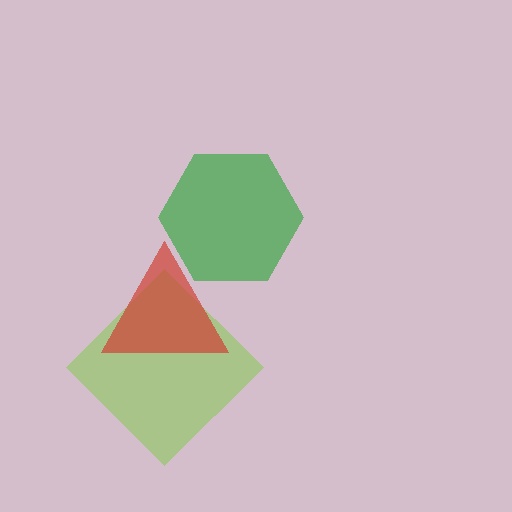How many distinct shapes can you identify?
There are 3 distinct shapes: a lime diamond, a green hexagon, a red triangle.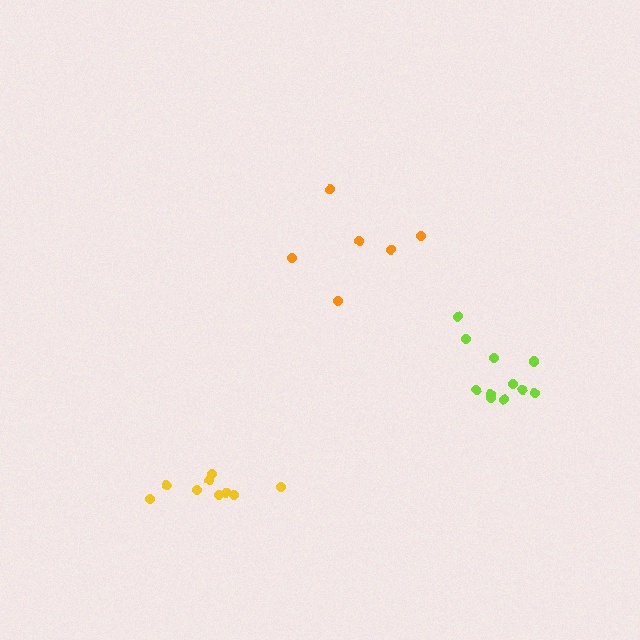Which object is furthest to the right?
The lime cluster is rightmost.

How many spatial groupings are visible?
There are 3 spatial groupings.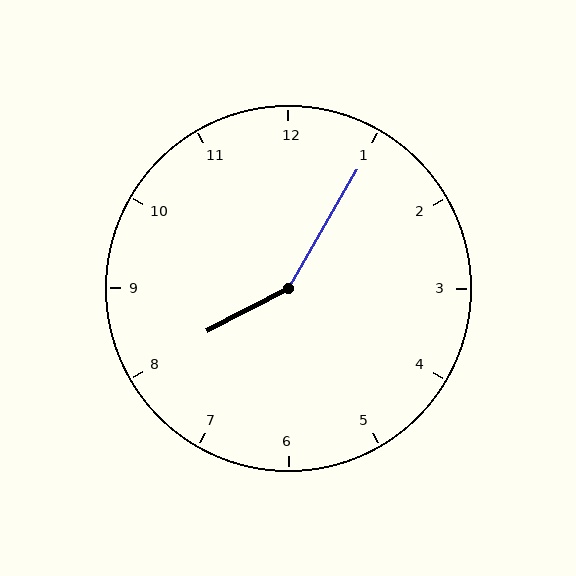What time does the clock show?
8:05.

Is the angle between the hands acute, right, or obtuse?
It is obtuse.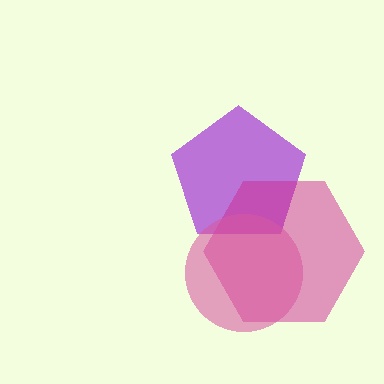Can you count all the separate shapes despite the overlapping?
Yes, there are 3 separate shapes.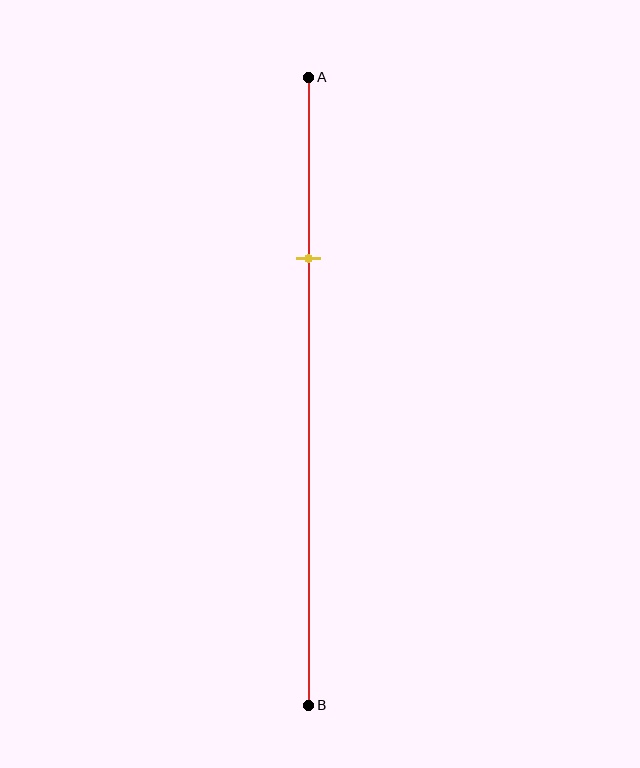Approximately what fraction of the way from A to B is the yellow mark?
The yellow mark is approximately 30% of the way from A to B.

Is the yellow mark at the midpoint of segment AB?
No, the mark is at about 30% from A, not at the 50% midpoint.